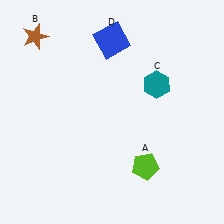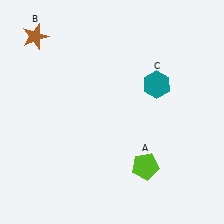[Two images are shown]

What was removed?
The blue square (D) was removed in Image 2.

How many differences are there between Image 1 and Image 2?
There is 1 difference between the two images.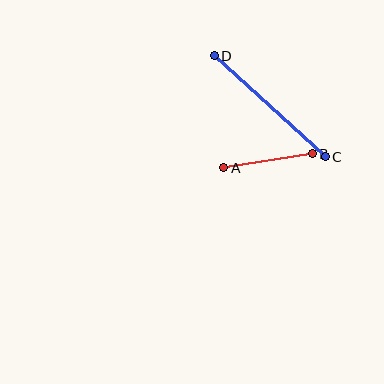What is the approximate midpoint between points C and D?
The midpoint is at approximately (270, 106) pixels.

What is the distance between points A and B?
The distance is approximately 90 pixels.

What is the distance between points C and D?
The distance is approximately 150 pixels.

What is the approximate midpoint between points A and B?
The midpoint is at approximately (268, 161) pixels.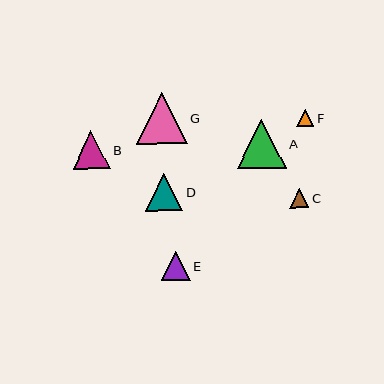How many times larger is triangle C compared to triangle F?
Triangle C is approximately 1.1 times the size of triangle F.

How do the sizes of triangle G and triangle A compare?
Triangle G and triangle A are approximately the same size.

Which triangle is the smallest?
Triangle F is the smallest with a size of approximately 17 pixels.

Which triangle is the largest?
Triangle G is the largest with a size of approximately 51 pixels.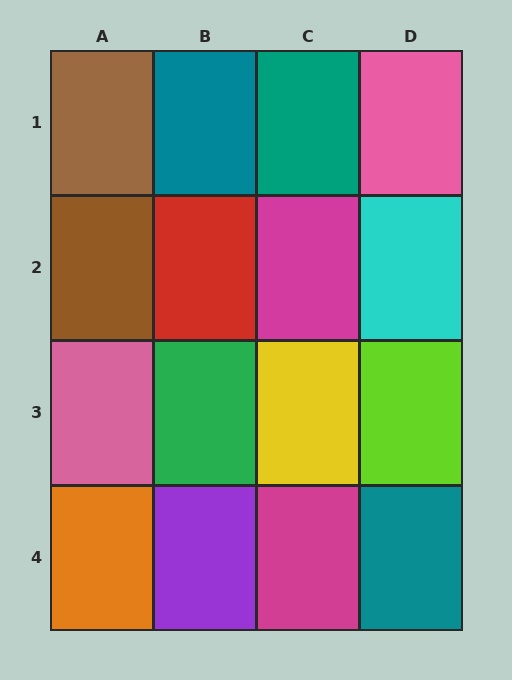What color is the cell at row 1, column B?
Teal.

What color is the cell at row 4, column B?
Purple.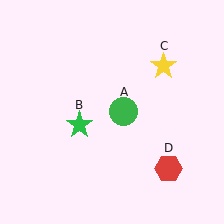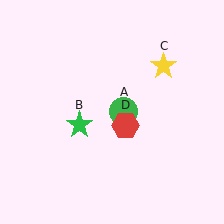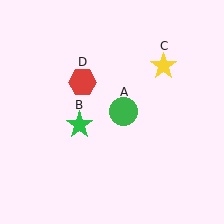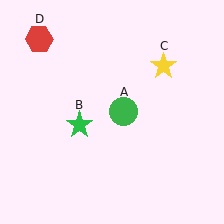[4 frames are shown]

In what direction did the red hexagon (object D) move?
The red hexagon (object D) moved up and to the left.